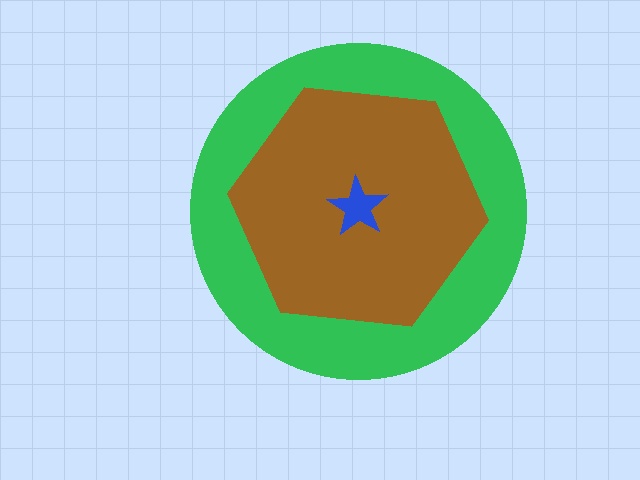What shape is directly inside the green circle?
The brown hexagon.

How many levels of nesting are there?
3.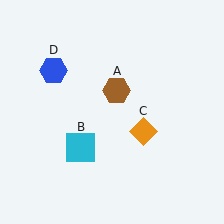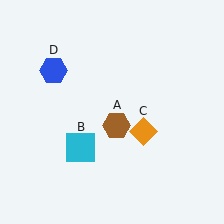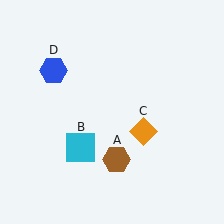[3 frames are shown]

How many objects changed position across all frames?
1 object changed position: brown hexagon (object A).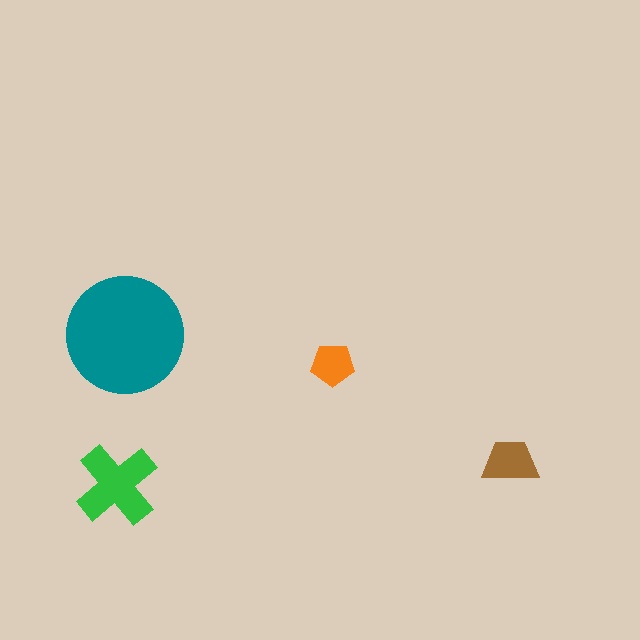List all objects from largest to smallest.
The teal circle, the green cross, the brown trapezoid, the orange pentagon.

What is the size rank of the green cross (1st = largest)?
2nd.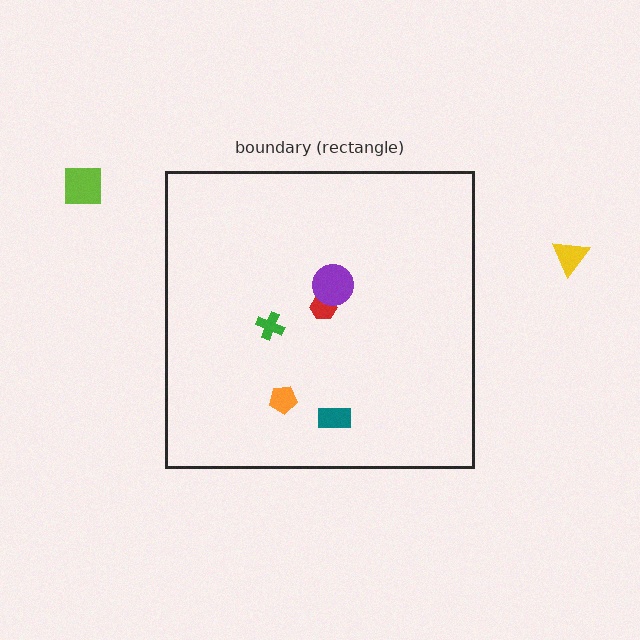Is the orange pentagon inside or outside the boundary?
Inside.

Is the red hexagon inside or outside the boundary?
Inside.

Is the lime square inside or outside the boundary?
Outside.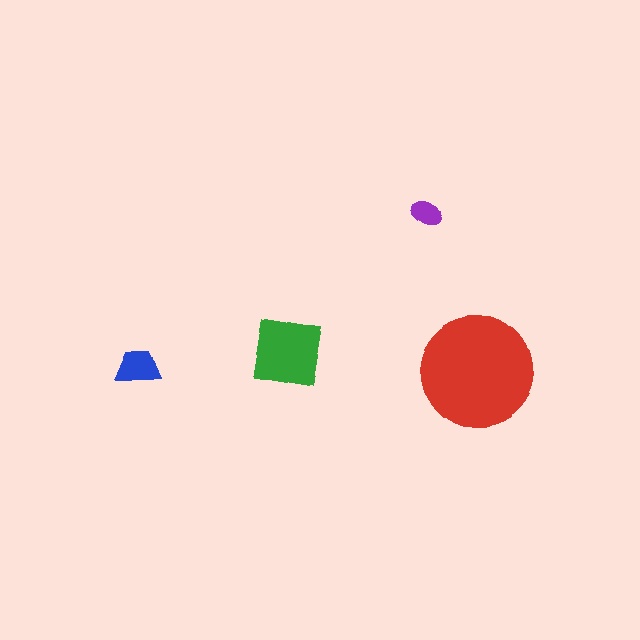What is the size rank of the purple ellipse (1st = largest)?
4th.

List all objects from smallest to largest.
The purple ellipse, the blue trapezoid, the green square, the red circle.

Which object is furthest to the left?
The blue trapezoid is leftmost.